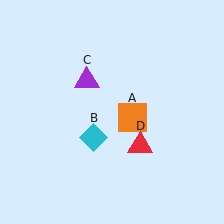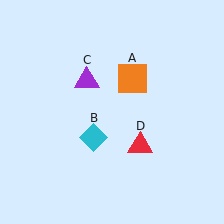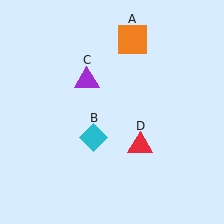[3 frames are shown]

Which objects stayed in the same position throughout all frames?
Cyan diamond (object B) and purple triangle (object C) and red triangle (object D) remained stationary.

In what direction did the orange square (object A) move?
The orange square (object A) moved up.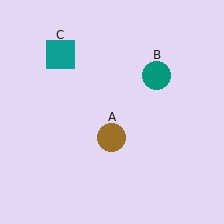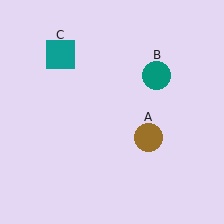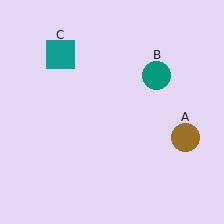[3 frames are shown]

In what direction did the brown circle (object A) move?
The brown circle (object A) moved right.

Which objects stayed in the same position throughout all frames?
Teal circle (object B) and teal square (object C) remained stationary.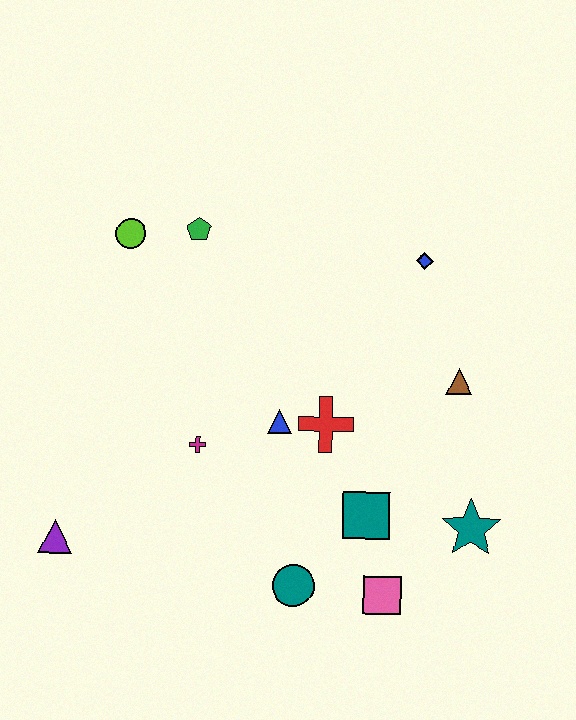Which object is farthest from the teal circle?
The lime circle is farthest from the teal circle.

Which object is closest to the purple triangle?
The magenta cross is closest to the purple triangle.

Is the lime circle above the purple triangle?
Yes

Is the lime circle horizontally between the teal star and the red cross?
No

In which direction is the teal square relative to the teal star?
The teal square is to the left of the teal star.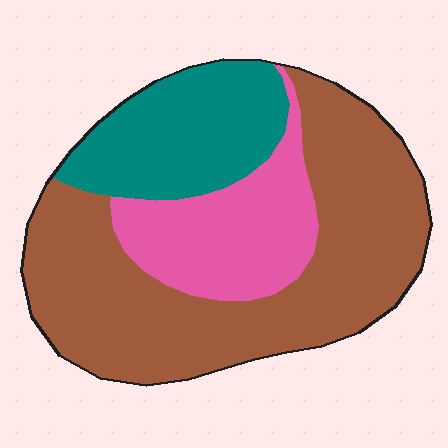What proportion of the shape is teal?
Teal takes up less than a quarter of the shape.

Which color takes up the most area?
Brown, at roughly 55%.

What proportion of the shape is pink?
Pink covers around 20% of the shape.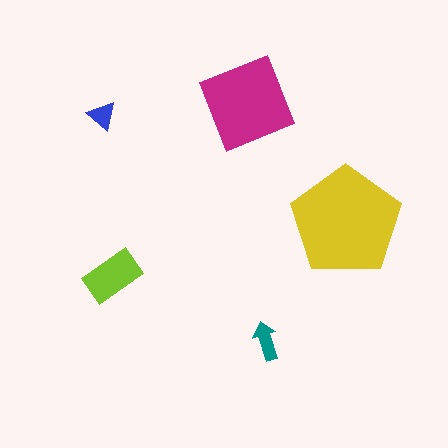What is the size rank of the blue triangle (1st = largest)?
5th.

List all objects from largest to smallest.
The yellow pentagon, the magenta square, the lime rectangle, the teal arrow, the blue triangle.